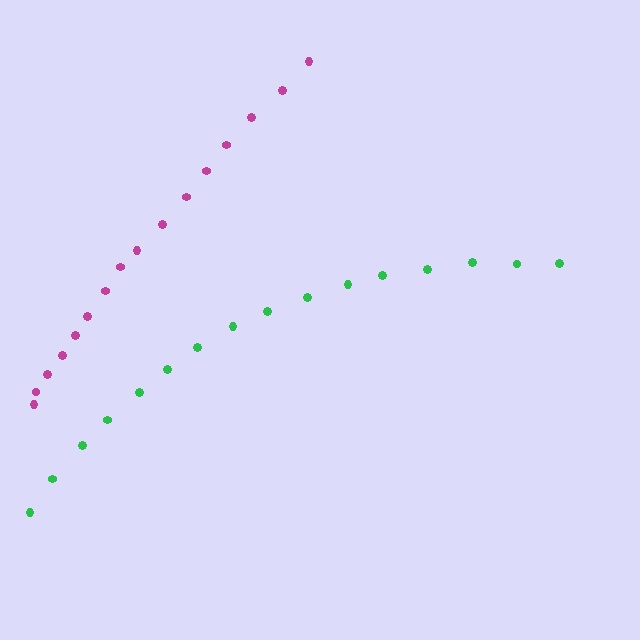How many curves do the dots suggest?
There are 2 distinct paths.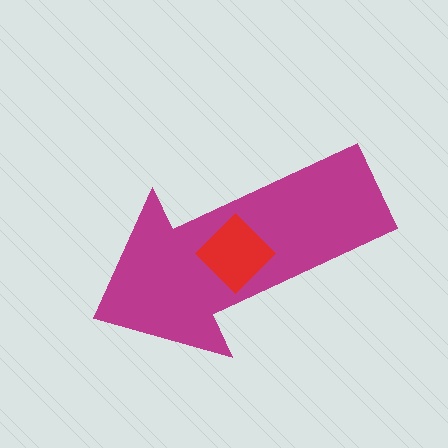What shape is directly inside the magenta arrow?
The red diamond.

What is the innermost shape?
The red diamond.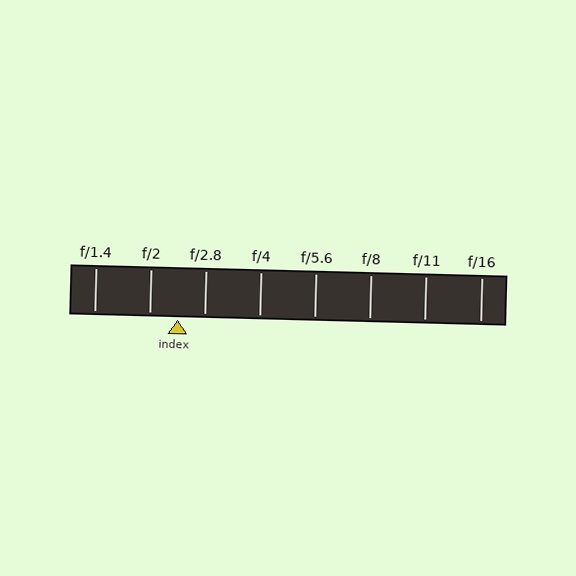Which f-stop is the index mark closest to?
The index mark is closest to f/2.8.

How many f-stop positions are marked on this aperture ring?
There are 8 f-stop positions marked.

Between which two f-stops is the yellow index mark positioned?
The index mark is between f/2 and f/2.8.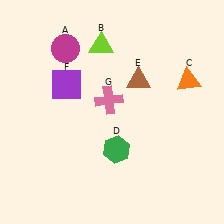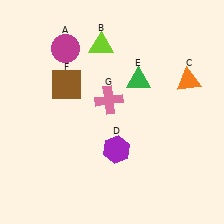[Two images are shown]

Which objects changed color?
D changed from green to purple. E changed from brown to green. F changed from purple to brown.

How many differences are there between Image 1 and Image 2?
There are 3 differences between the two images.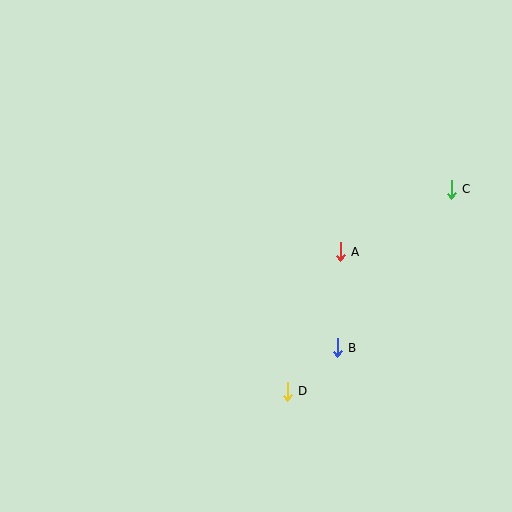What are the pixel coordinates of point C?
Point C is at (451, 189).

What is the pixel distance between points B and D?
The distance between B and D is 66 pixels.